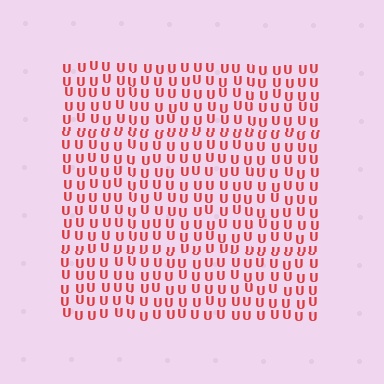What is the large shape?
The large shape is a square.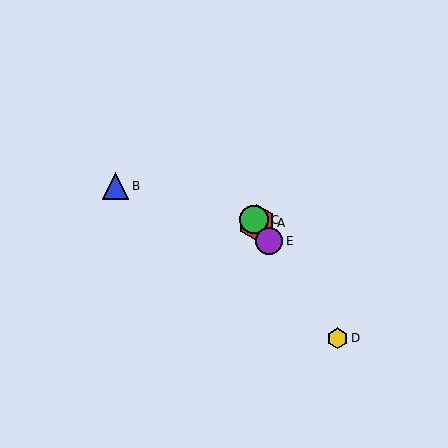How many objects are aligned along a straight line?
4 objects (A, C, D, E) are aligned along a straight line.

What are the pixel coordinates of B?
Object B is at (115, 186).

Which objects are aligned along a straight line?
Objects A, C, D, E are aligned along a straight line.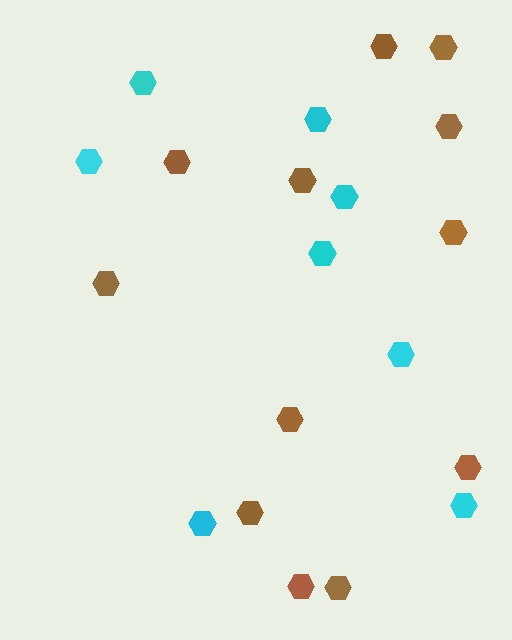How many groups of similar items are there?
There are 2 groups: one group of brown hexagons (12) and one group of cyan hexagons (8).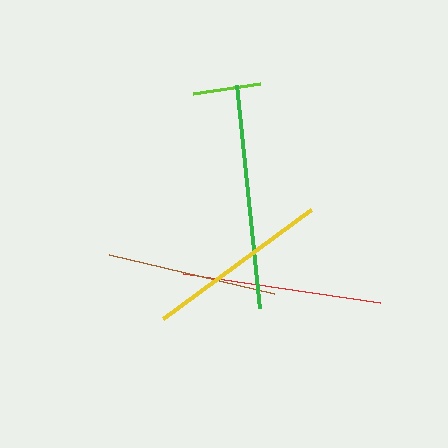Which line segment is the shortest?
The lime line is the shortest at approximately 68 pixels.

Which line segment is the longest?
The green line is the longest at approximately 223 pixels.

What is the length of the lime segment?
The lime segment is approximately 68 pixels long.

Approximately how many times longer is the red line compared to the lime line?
The red line is approximately 2.9 times the length of the lime line.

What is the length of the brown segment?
The brown segment is approximately 170 pixels long.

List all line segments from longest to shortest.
From longest to shortest: green, red, yellow, brown, lime.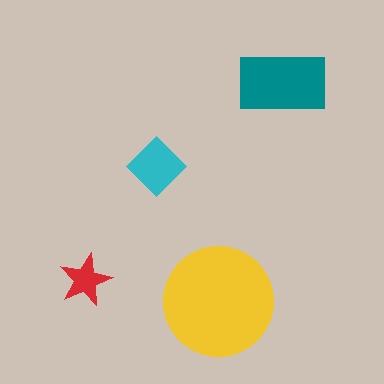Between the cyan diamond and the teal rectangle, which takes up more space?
The teal rectangle.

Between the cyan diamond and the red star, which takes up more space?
The cyan diamond.